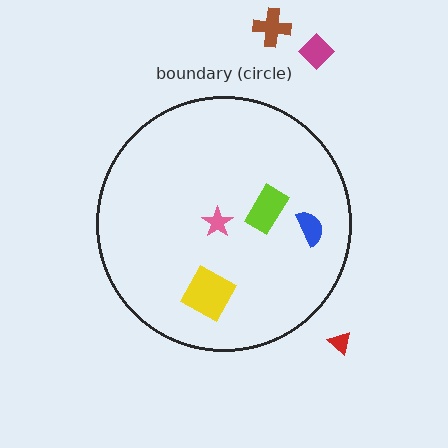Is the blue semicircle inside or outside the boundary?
Inside.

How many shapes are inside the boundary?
4 inside, 3 outside.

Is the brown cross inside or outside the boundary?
Outside.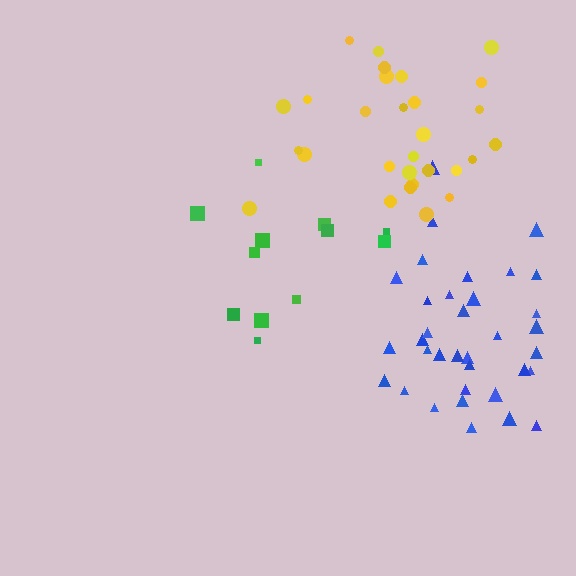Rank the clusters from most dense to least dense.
blue, yellow, green.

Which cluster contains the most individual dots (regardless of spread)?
Blue (35).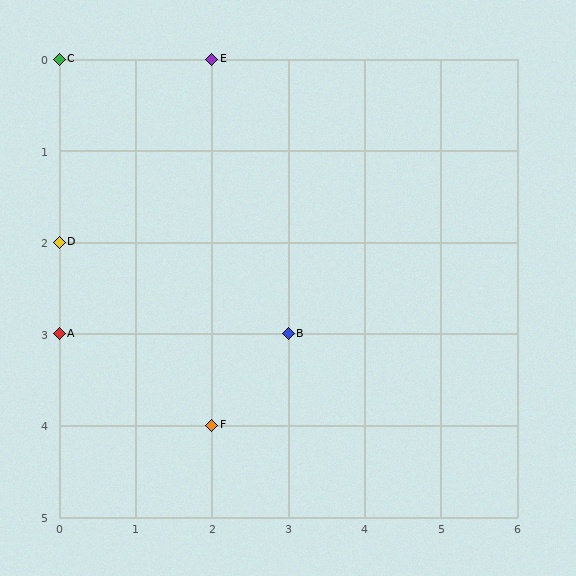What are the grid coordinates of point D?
Point D is at grid coordinates (0, 2).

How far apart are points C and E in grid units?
Points C and E are 2 columns apart.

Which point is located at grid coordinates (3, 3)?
Point B is at (3, 3).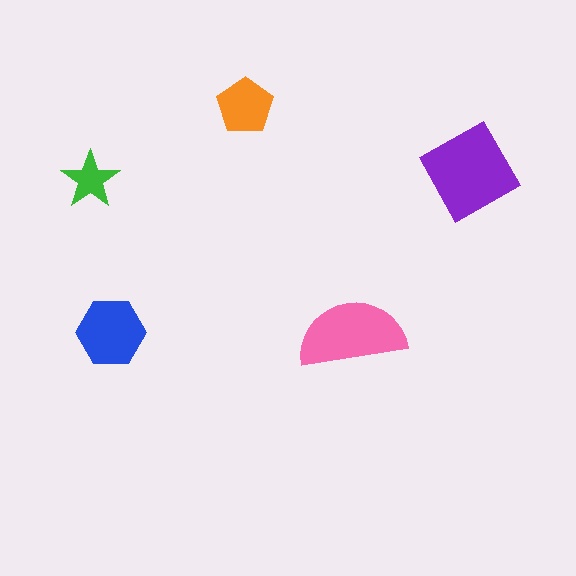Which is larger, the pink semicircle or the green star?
The pink semicircle.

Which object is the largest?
The purple square.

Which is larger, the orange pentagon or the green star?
The orange pentagon.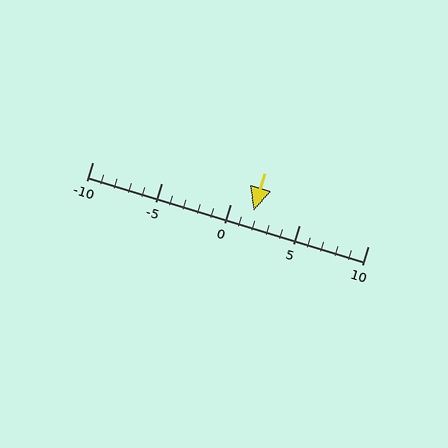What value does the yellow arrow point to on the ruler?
The yellow arrow points to approximately 2.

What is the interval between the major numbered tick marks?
The major tick marks are spaced 5 units apart.